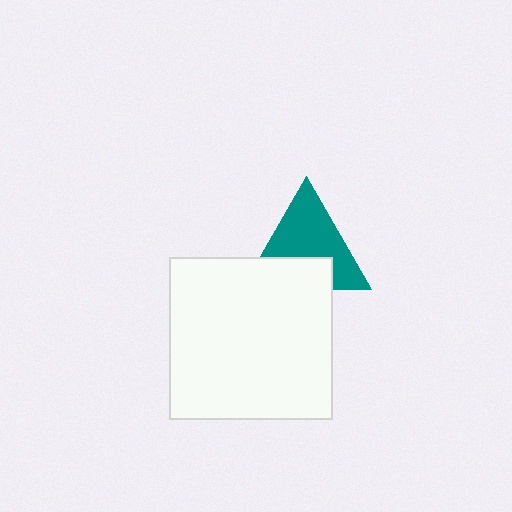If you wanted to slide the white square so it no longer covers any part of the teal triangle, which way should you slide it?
Slide it down — that is the most direct way to separate the two shapes.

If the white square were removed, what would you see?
You would see the complete teal triangle.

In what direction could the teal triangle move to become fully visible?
The teal triangle could move up. That would shift it out from behind the white square entirely.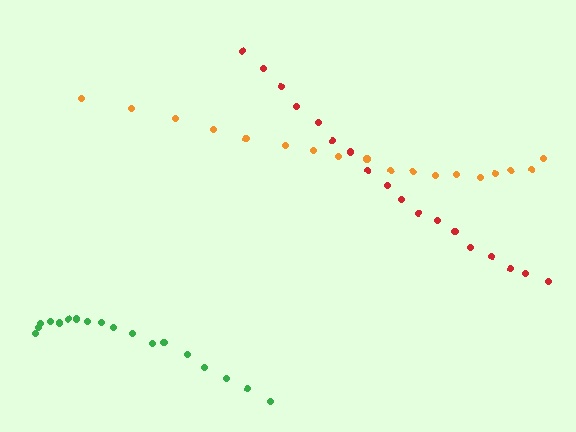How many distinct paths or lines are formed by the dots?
There are 3 distinct paths.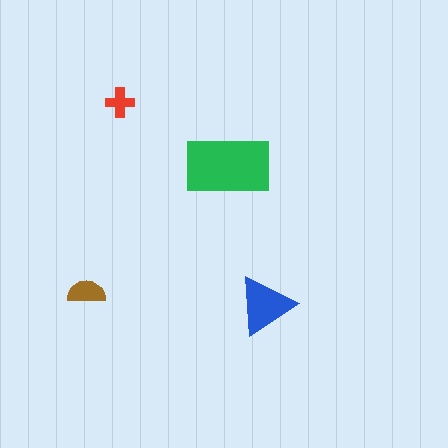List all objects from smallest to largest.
The red cross, the brown semicircle, the blue triangle, the green rectangle.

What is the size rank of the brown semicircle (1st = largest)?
3rd.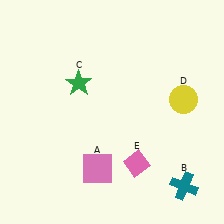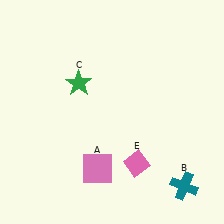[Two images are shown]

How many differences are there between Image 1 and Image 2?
There is 1 difference between the two images.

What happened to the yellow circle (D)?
The yellow circle (D) was removed in Image 2. It was in the top-right area of Image 1.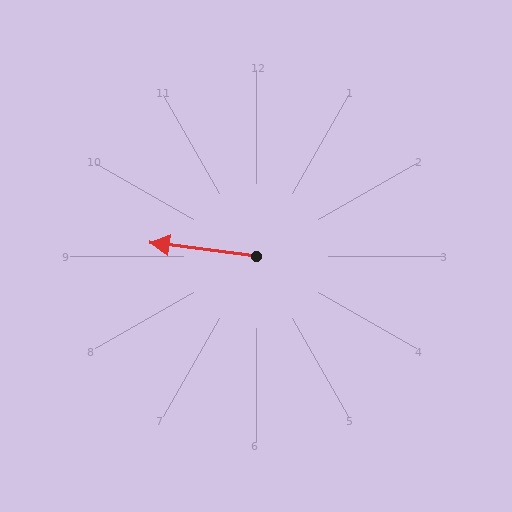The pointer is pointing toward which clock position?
Roughly 9 o'clock.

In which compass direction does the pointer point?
West.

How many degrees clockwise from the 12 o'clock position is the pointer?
Approximately 277 degrees.